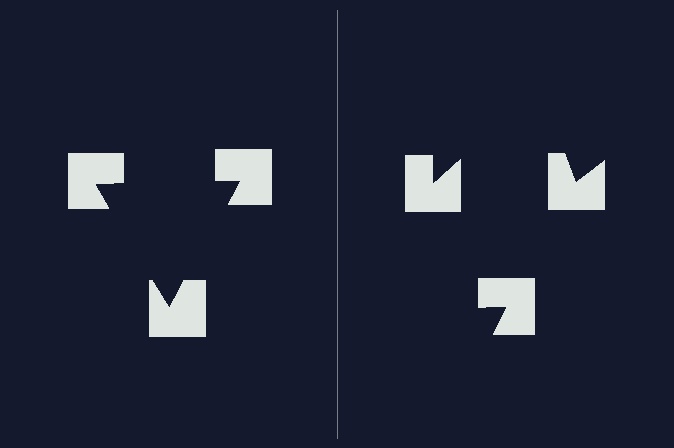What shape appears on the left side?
An illusory triangle.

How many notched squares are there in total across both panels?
6 — 3 on each side.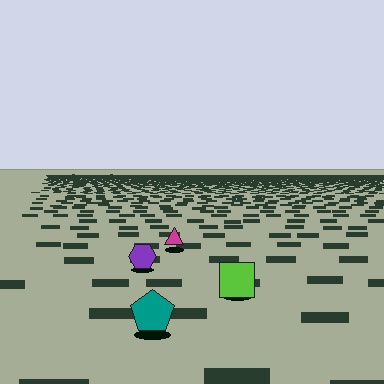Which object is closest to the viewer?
The teal pentagon is closest. The texture marks near it are larger and more spread out.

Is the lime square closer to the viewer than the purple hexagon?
Yes. The lime square is closer — you can tell from the texture gradient: the ground texture is coarser near it.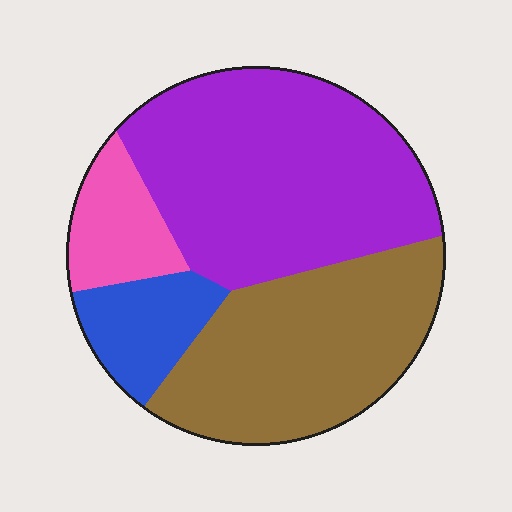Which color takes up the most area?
Purple, at roughly 45%.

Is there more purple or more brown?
Purple.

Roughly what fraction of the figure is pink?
Pink covers 10% of the figure.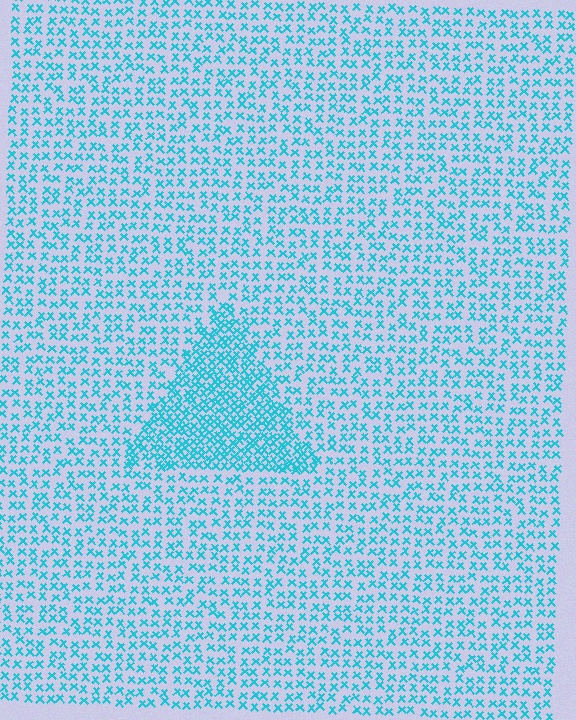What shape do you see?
I see a triangle.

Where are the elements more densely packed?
The elements are more densely packed inside the triangle boundary.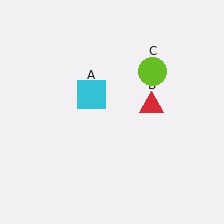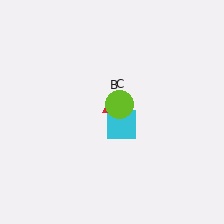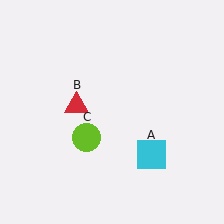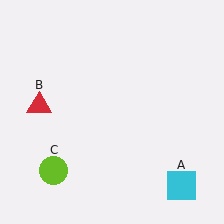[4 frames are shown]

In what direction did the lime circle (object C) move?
The lime circle (object C) moved down and to the left.